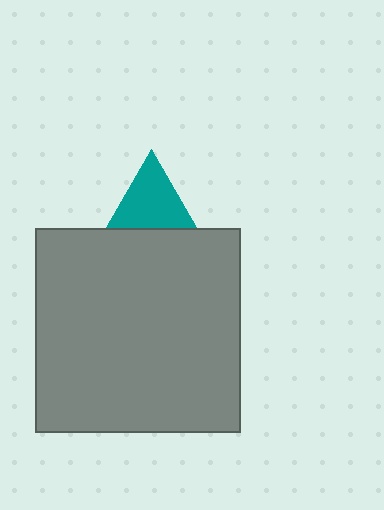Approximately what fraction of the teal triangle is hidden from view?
Roughly 43% of the teal triangle is hidden behind the gray square.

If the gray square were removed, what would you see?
You would see the complete teal triangle.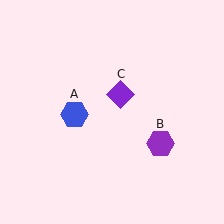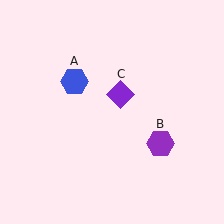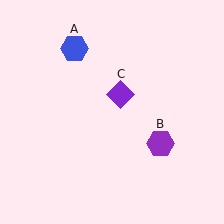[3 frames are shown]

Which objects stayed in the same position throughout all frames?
Purple hexagon (object B) and purple diamond (object C) remained stationary.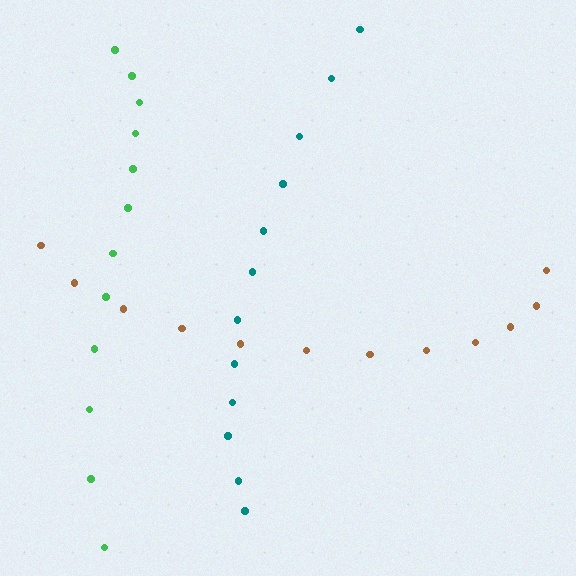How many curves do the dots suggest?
There are 3 distinct paths.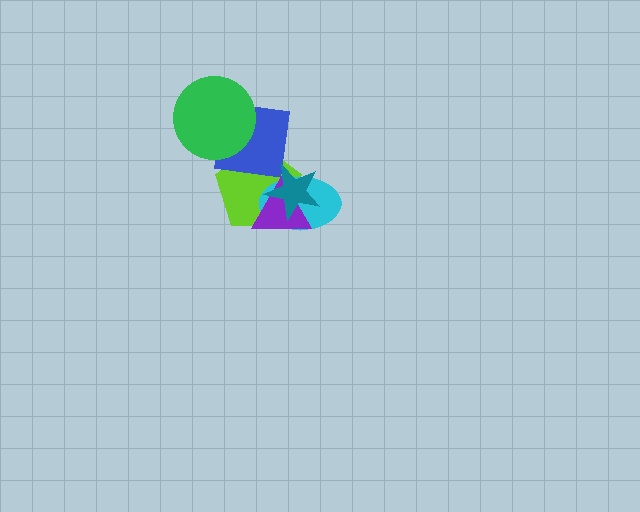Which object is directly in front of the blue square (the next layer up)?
The teal star is directly in front of the blue square.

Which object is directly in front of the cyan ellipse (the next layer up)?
The purple triangle is directly in front of the cyan ellipse.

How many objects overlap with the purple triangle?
3 objects overlap with the purple triangle.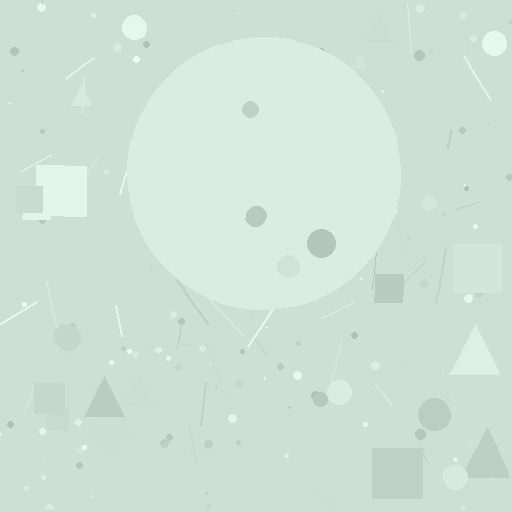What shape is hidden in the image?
A circle is hidden in the image.